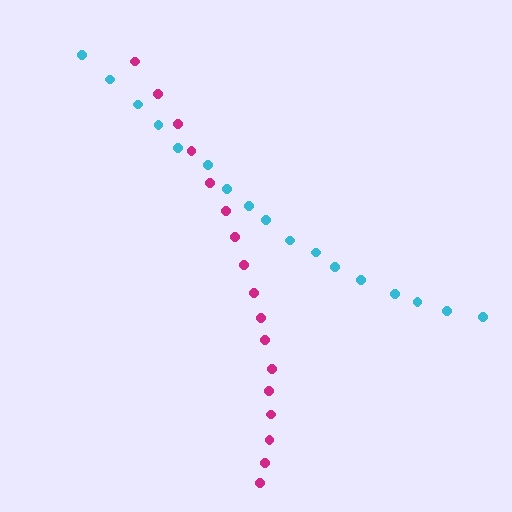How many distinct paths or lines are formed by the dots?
There are 2 distinct paths.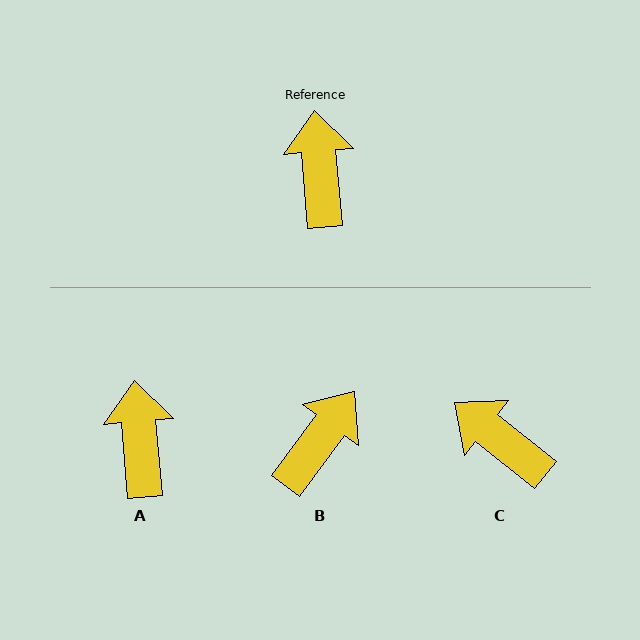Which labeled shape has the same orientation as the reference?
A.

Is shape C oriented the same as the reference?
No, it is off by about 46 degrees.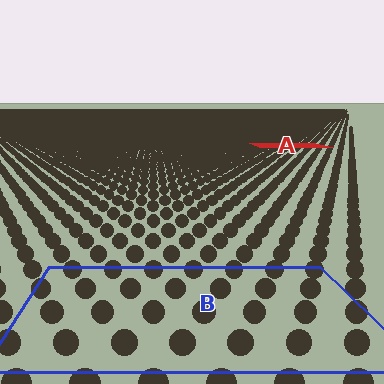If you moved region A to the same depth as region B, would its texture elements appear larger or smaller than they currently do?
They would appear larger. At a closer depth, the same texture elements are projected at a bigger on-screen size.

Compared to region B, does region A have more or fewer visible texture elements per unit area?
Region A has more texture elements per unit area — they are packed more densely because it is farther away.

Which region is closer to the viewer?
Region B is closer. The texture elements there are larger and more spread out.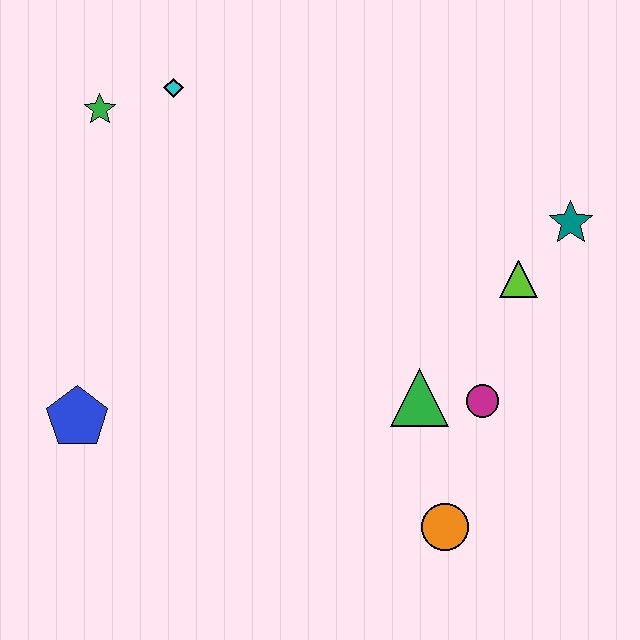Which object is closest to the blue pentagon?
The green star is closest to the blue pentagon.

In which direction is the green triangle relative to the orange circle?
The green triangle is above the orange circle.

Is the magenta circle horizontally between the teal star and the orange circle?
Yes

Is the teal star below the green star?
Yes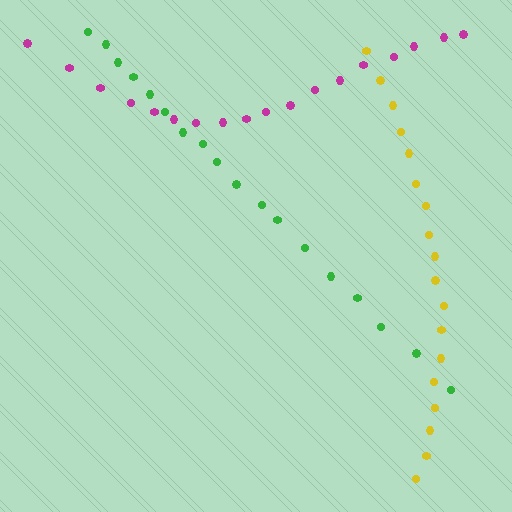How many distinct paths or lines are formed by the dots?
There are 3 distinct paths.